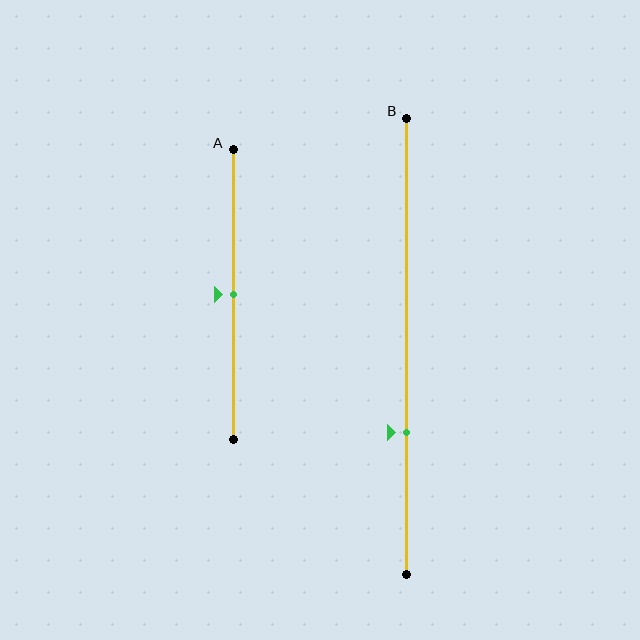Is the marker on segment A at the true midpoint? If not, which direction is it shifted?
Yes, the marker on segment A is at the true midpoint.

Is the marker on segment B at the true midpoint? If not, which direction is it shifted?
No, the marker on segment B is shifted downward by about 19% of the segment length.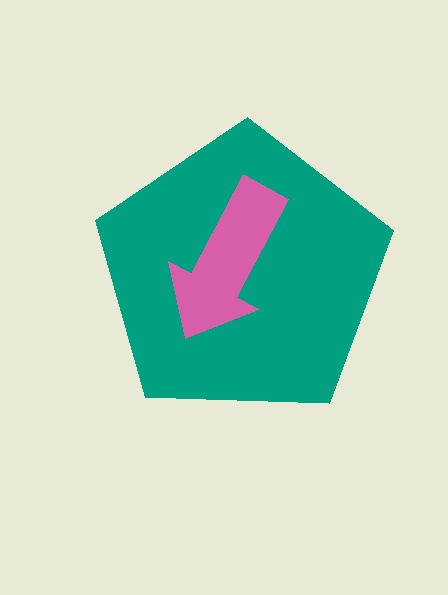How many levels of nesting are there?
2.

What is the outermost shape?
The teal pentagon.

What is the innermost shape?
The pink arrow.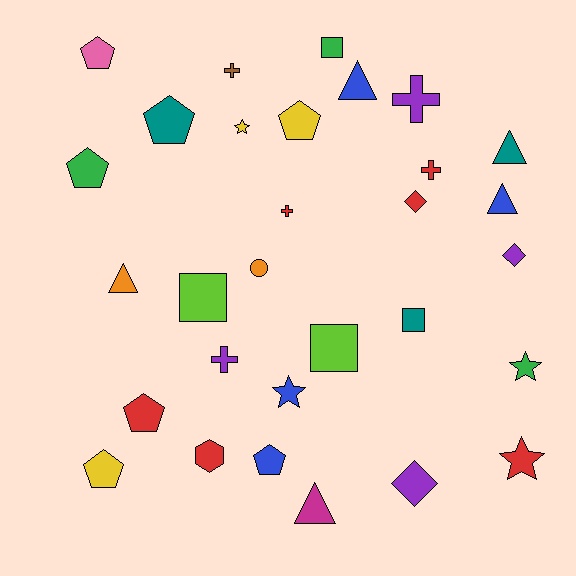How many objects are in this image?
There are 30 objects.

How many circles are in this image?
There is 1 circle.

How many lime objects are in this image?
There are 2 lime objects.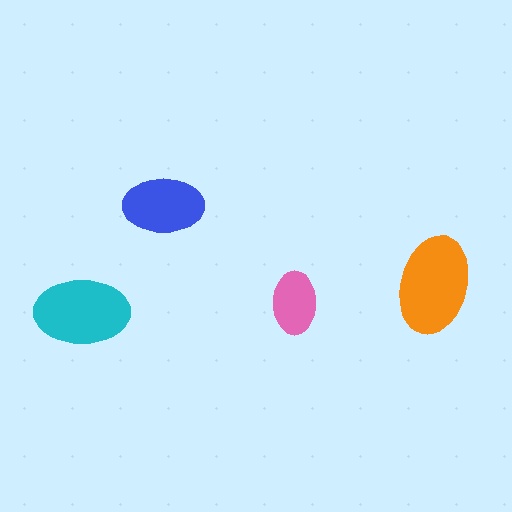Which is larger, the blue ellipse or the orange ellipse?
The orange one.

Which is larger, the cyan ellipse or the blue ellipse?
The cyan one.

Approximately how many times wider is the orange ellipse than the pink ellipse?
About 1.5 times wider.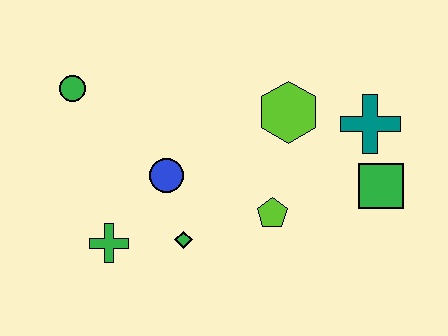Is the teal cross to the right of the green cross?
Yes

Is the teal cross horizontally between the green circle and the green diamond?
No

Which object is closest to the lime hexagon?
The teal cross is closest to the lime hexagon.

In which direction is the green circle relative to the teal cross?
The green circle is to the left of the teal cross.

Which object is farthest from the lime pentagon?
The green circle is farthest from the lime pentagon.